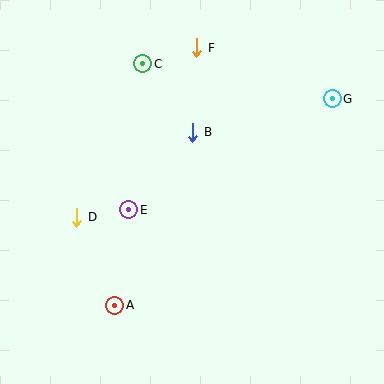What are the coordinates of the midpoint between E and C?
The midpoint between E and C is at (136, 137).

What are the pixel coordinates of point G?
Point G is at (332, 99).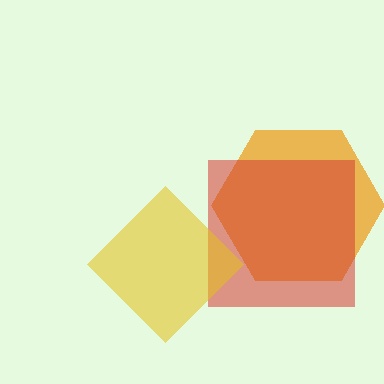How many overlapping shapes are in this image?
There are 3 overlapping shapes in the image.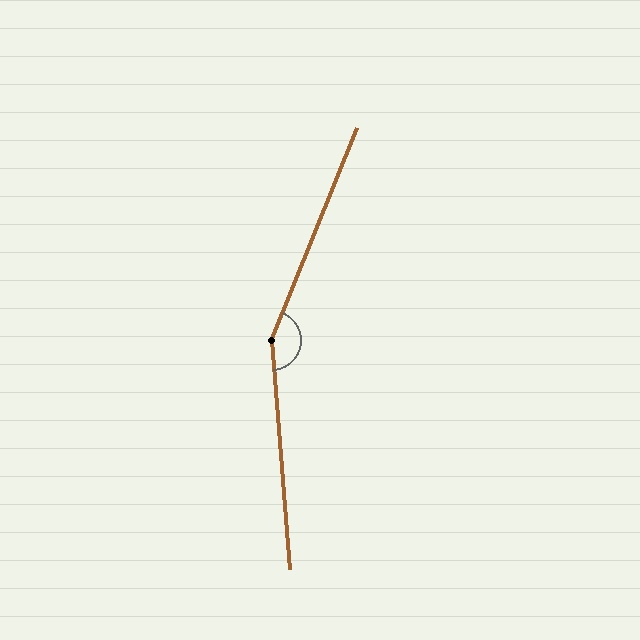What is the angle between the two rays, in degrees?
Approximately 154 degrees.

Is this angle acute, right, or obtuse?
It is obtuse.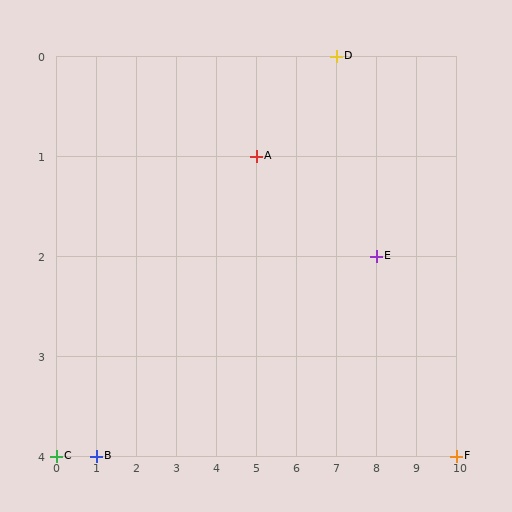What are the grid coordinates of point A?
Point A is at grid coordinates (5, 1).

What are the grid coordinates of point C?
Point C is at grid coordinates (0, 4).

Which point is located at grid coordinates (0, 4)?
Point C is at (0, 4).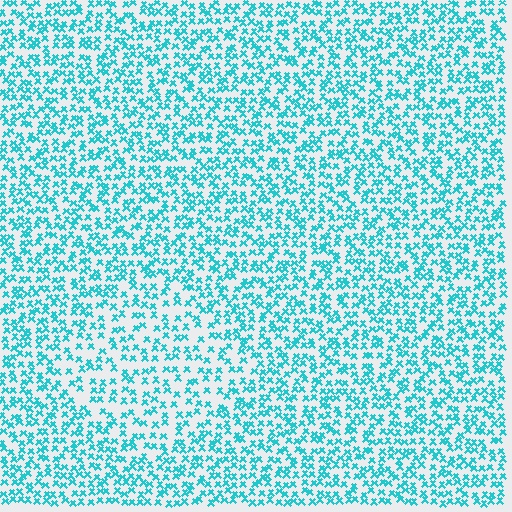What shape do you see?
I see a diamond.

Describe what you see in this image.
The image contains small cyan elements arranged at two different densities. A diamond-shaped region is visible where the elements are less densely packed than the surrounding area.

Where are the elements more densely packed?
The elements are more densely packed outside the diamond boundary.